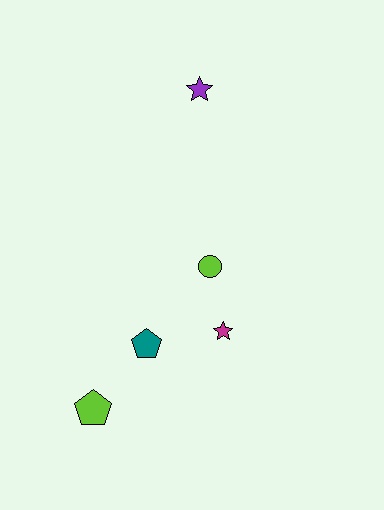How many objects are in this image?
There are 5 objects.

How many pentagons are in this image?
There are 2 pentagons.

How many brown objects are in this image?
There are no brown objects.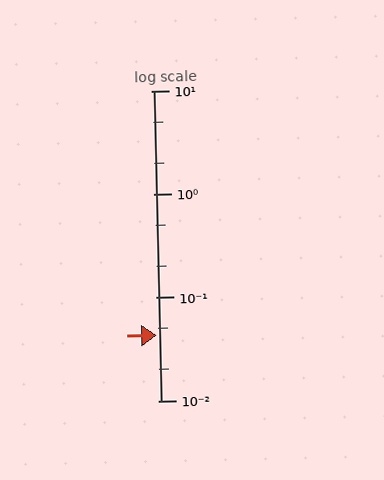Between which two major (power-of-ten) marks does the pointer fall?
The pointer is between 0.01 and 0.1.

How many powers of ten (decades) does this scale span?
The scale spans 3 decades, from 0.01 to 10.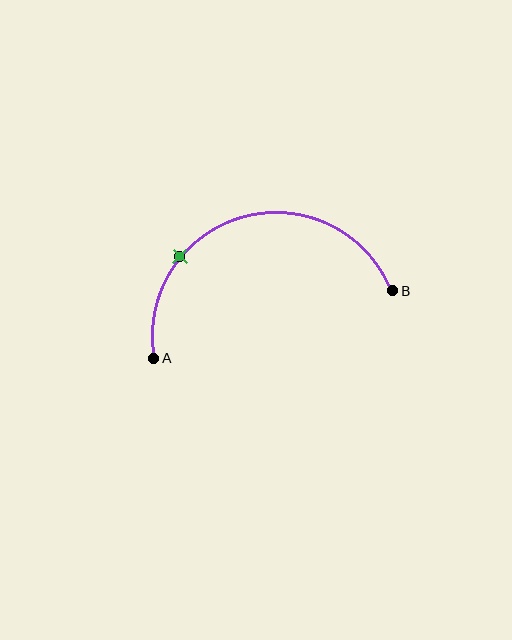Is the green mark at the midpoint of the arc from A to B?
No. The green mark lies on the arc but is closer to endpoint A. The arc midpoint would be at the point on the curve equidistant along the arc from both A and B.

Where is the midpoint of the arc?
The arc midpoint is the point on the curve farthest from the straight line joining A and B. It sits above that line.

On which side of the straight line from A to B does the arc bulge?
The arc bulges above the straight line connecting A and B.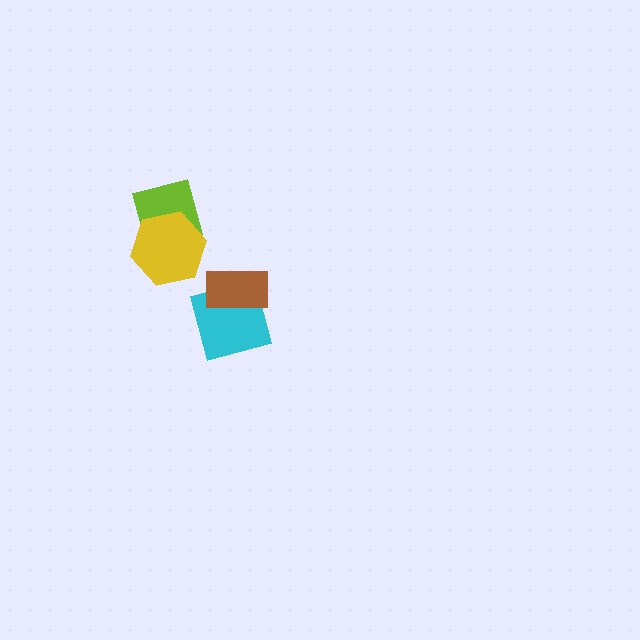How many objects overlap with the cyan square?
1 object overlaps with the cyan square.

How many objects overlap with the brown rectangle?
1 object overlaps with the brown rectangle.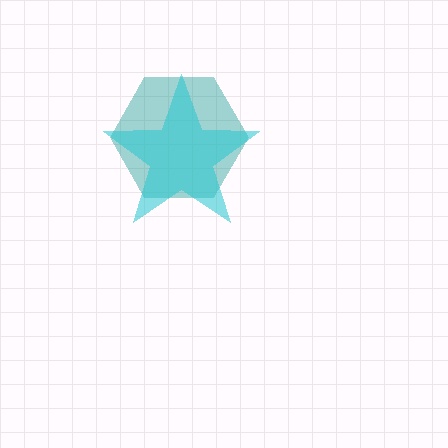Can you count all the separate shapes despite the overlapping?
Yes, there are 2 separate shapes.